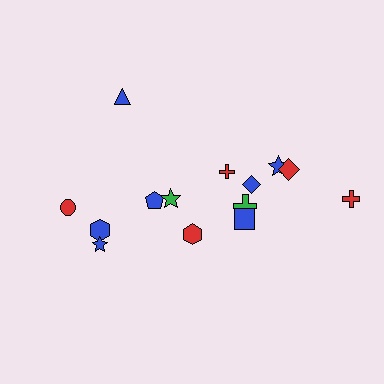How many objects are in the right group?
There are 8 objects.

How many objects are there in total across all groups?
There are 14 objects.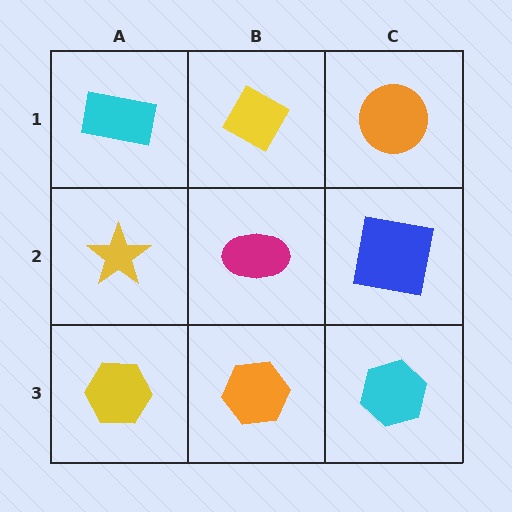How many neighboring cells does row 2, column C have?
3.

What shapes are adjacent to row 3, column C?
A blue square (row 2, column C), an orange hexagon (row 3, column B).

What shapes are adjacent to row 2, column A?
A cyan rectangle (row 1, column A), a yellow hexagon (row 3, column A), a magenta ellipse (row 2, column B).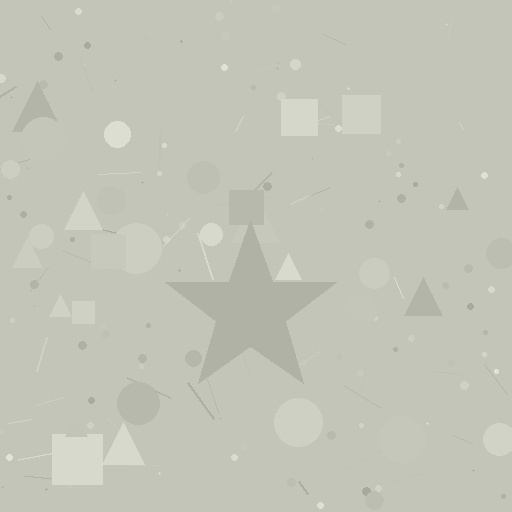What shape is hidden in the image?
A star is hidden in the image.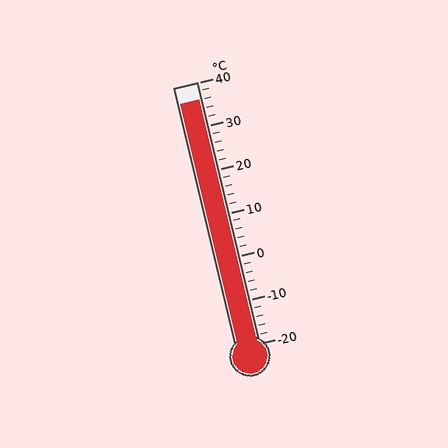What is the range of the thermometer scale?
The thermometer scale ranges from -20°C to 40°C.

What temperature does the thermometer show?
The thermometer shows approximately 36°C.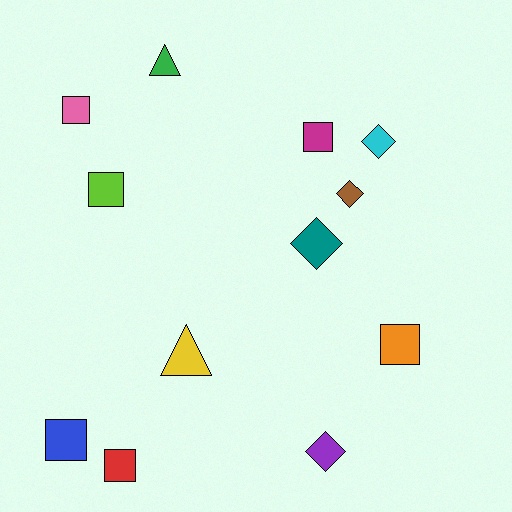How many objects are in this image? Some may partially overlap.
There are 12 objects.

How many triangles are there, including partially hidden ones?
There are 2 triangles.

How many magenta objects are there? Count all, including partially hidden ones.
There is 1 magenta object.